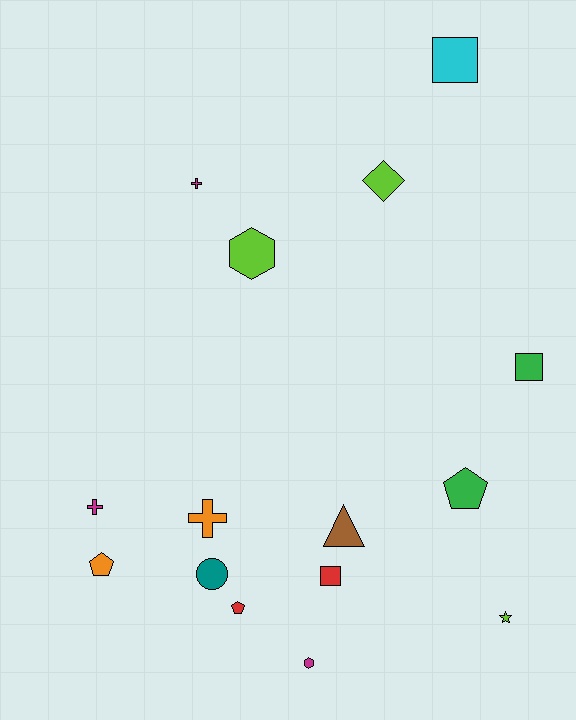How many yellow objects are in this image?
There are no yellow objects.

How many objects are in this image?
There are 15 objects.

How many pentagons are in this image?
There are 3 pentagons.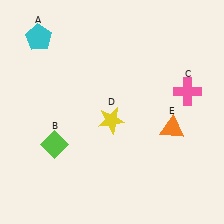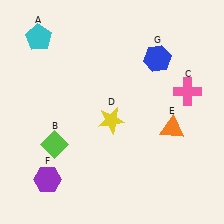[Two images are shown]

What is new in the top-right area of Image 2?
A blue hexagon (G) was added in the top-right area of Image 2.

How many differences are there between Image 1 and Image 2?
There are 2 differences between the two images.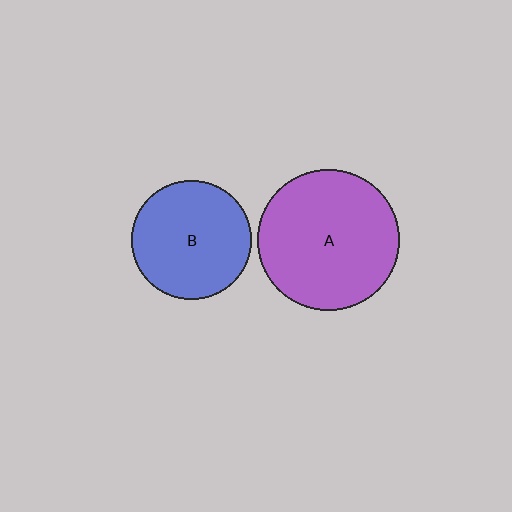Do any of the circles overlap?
No, none of the circles overlap.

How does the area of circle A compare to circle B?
Approximately 1.4 times.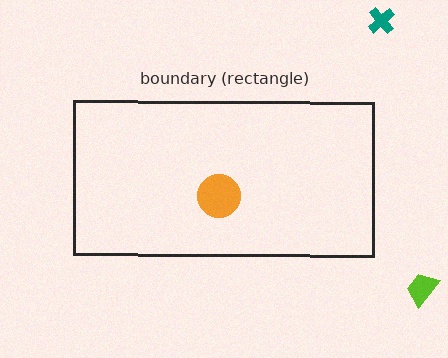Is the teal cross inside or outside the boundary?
Outside.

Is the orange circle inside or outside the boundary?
Inside.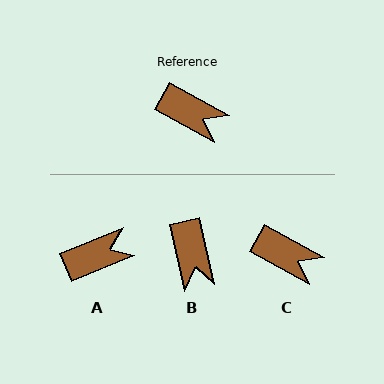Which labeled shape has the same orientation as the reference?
C.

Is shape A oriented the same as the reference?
No, it is off by about 51 degrees.